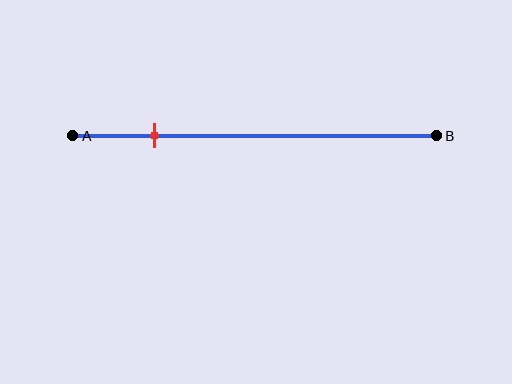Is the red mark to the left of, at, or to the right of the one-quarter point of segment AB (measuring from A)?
The red mark is approximately at the one-quarter point of segment AB.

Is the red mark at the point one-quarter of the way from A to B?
Yes, the mark is approximately at the one-quarter point.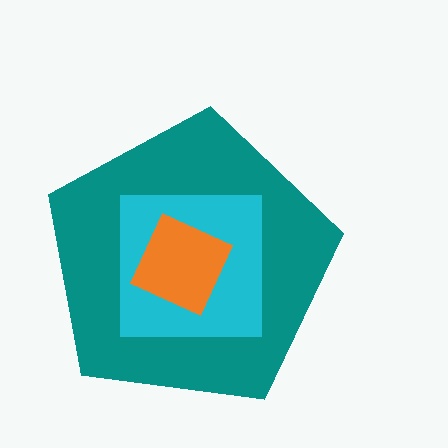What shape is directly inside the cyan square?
The orange diamond.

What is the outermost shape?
The teal pentagon.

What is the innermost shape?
The orange diamond.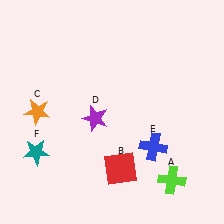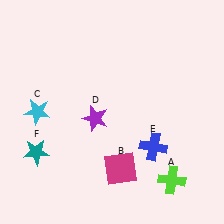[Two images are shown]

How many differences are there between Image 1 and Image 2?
There are 2 differences between the two images.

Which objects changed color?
B changed from red to magenta. C changed from orange to cyan.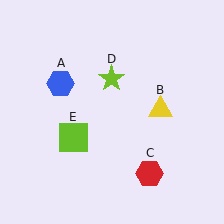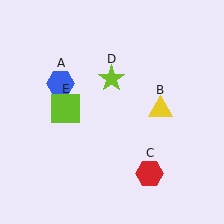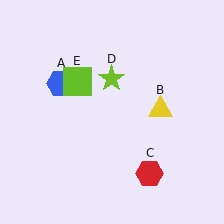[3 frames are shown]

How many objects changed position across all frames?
1 object changed position: lime square (object E).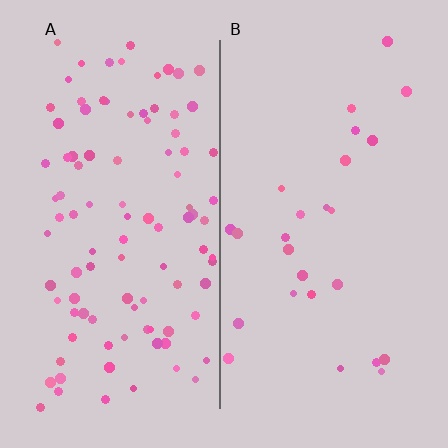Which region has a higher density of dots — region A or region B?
A (the left).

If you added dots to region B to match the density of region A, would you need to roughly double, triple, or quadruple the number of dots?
Approximately quadruple.